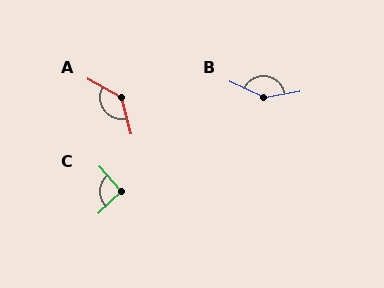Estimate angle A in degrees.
Approximately 133 degrees.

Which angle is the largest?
B, at approximately 146 degrees.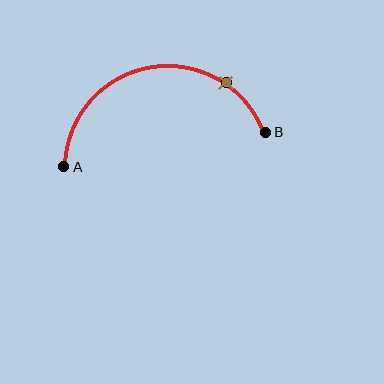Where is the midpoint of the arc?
The arc midpoint is the point on the curve farthest from the straight line joining A and B. It sits above that line.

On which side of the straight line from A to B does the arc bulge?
The arc bulges above the straight line connecting A and B.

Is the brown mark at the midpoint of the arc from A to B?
No. The brown mark lies on the arc but is closer to endpoint B. The arc midpoint would be at the point on the curve equidistant along the arc from both A and B.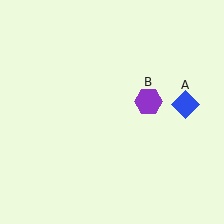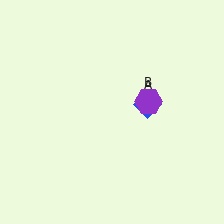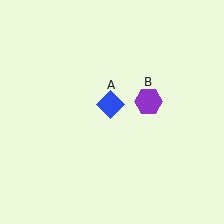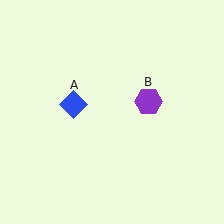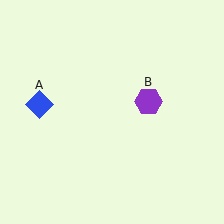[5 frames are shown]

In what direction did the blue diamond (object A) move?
The blue diamond (object A) moved left.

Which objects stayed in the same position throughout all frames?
Purple hexagon (object B) remained stationary.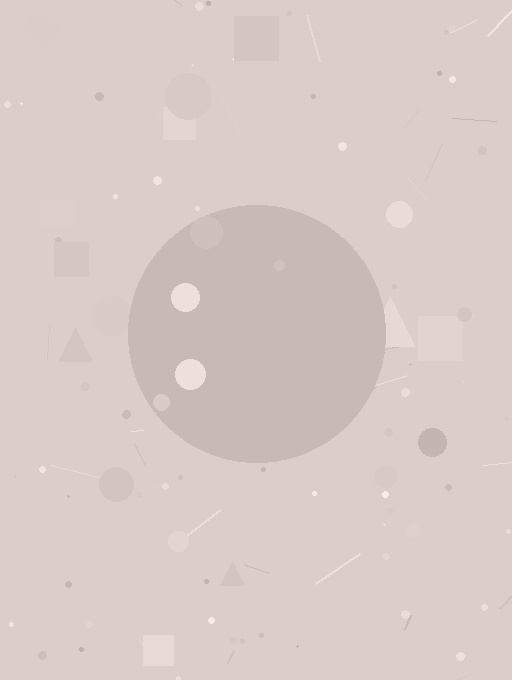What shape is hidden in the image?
A circle is hidden in the image.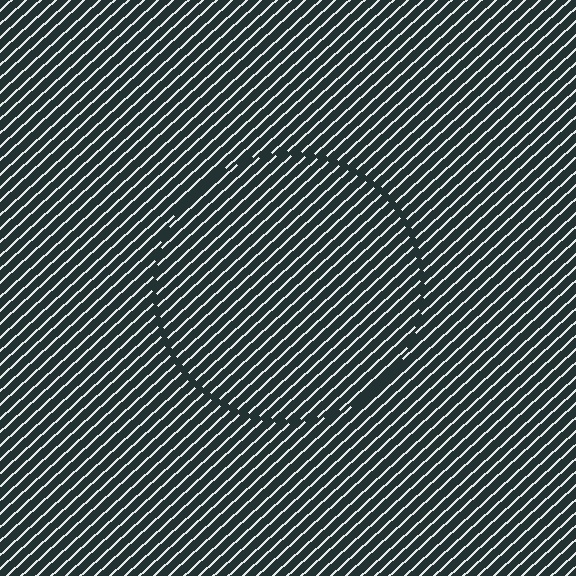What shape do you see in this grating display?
An illusory circle. The interior of the shape contains the same grating, shifted by half a period — the contour is defined by the phase discontinuity where line-ends from the inner and outer gratings abut.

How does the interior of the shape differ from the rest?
The interior of the shape contains the same grating, shifted by half a period — the contour is defined by the phase discontinuity where line-ends from the inner and outer gratings abut.